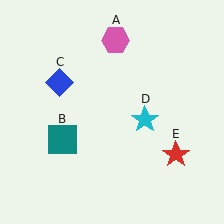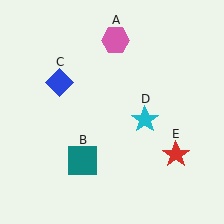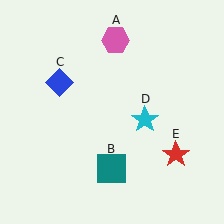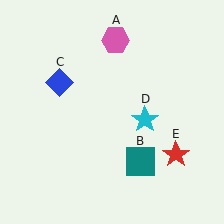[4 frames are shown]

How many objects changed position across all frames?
1 object changed position: teal square (object B).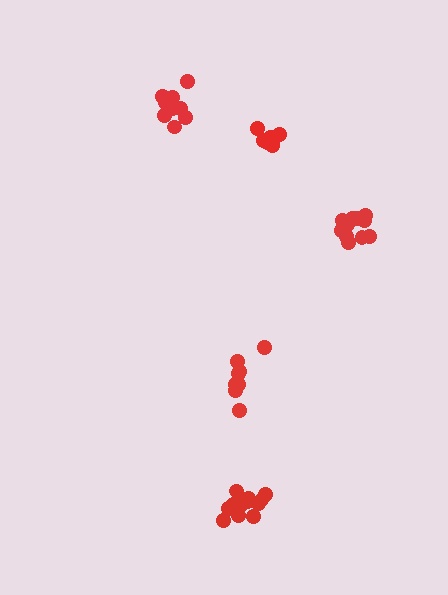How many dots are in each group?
Group 1: 8 dots, Group 2: 8 dots, Group 3: 14 dots, Group 4: 11 dots, Group 5: 10 dots (51 total).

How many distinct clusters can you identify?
There are 5 distinct clusters.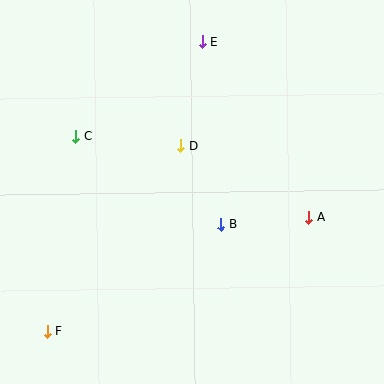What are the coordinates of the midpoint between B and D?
The midpoint between B and D is at (201, 185).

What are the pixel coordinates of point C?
Point C is at (76, 136).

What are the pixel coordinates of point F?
Point F is at (47, 331).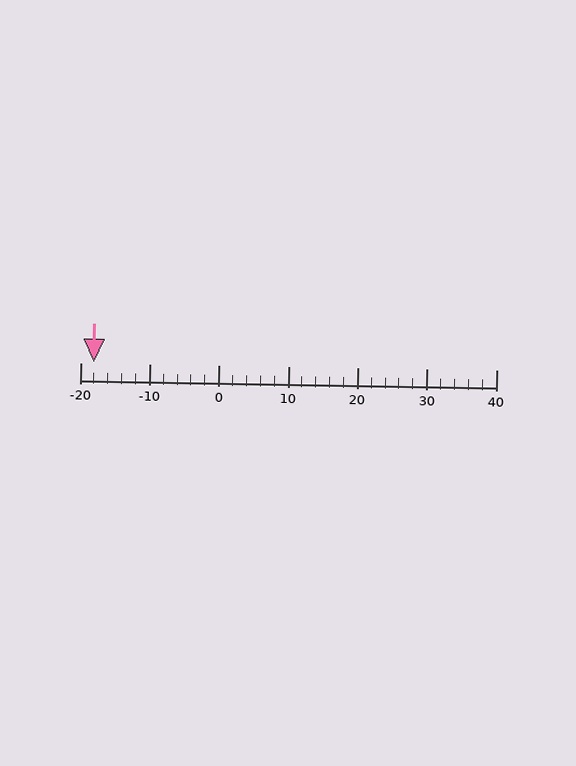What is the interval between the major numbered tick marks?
The major tick marks are spaced 10 units apart.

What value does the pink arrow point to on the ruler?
The pink arrow points to approximately -18.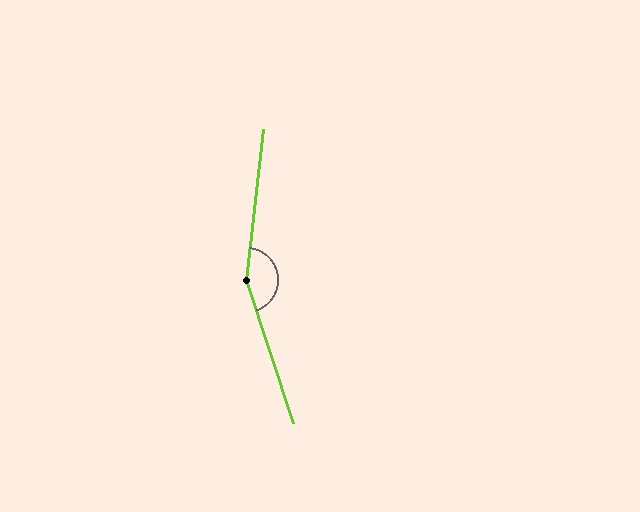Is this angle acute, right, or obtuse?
It is obtuse.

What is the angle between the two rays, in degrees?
Approximately 155 degrees.